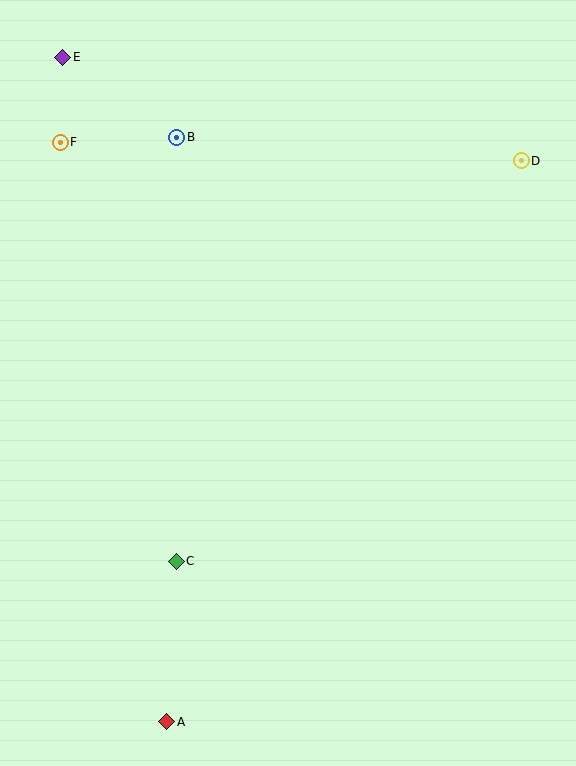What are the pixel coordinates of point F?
Point F is at (60, 142).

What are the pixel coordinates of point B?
Point B is at (177, 138).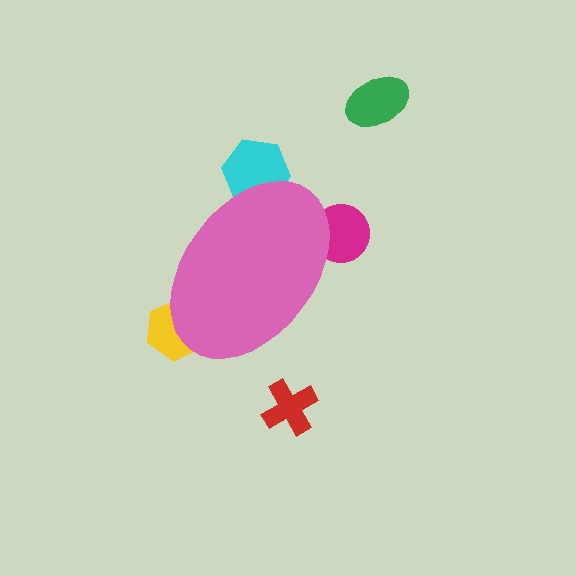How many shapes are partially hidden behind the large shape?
3 shapes are partially hidden.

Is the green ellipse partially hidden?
No, the green ellipse is fully visible.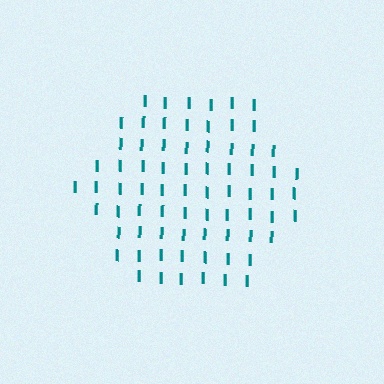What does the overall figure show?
The overall figure shows a hexagon.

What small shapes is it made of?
It is made of small letter I's.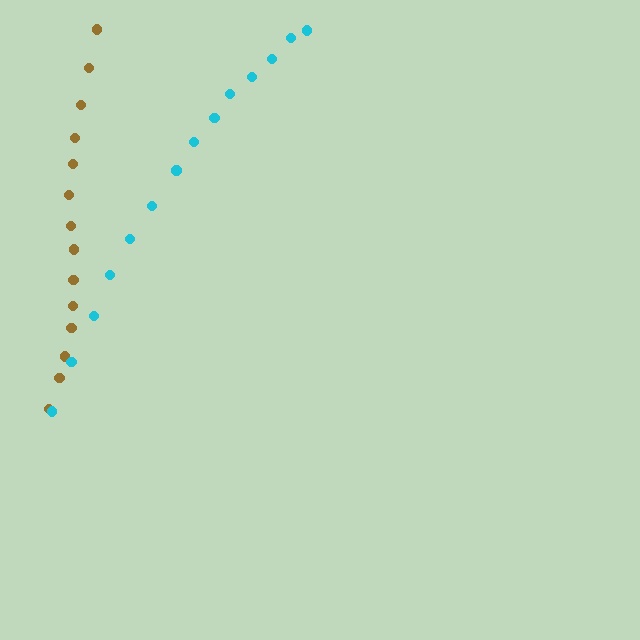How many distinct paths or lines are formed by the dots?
There are 2 distinct paths.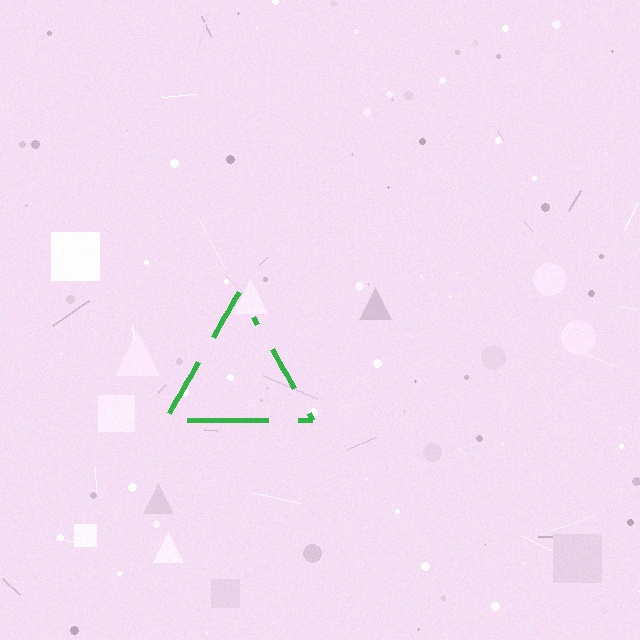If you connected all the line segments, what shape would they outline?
They would outline a triangle.